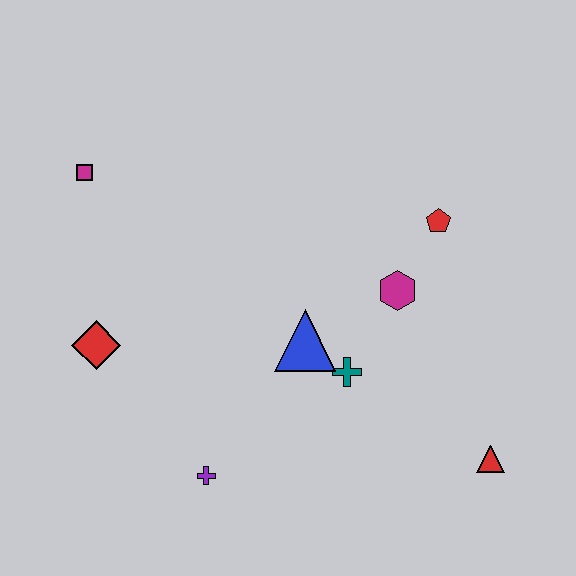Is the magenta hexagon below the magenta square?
Yes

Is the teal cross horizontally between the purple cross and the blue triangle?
No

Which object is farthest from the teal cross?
The magenta square is farthest from the teal cross.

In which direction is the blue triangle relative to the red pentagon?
The blue triangle is to the left of the red pentagon.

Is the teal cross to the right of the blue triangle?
Yes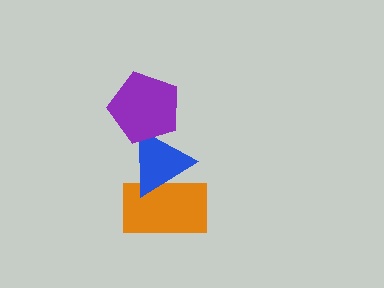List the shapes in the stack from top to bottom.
From top to bottom: the purple pentagon, the blue triangle, the orange rectangle.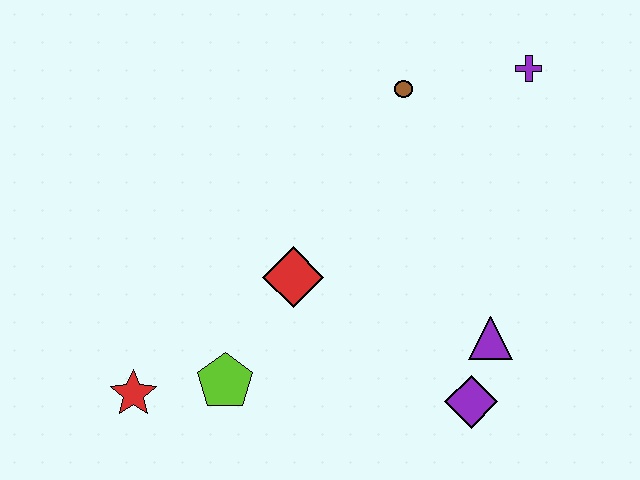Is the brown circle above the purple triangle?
Yes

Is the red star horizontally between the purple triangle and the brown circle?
No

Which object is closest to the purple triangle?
The purple diamond is closest to the purple triangle.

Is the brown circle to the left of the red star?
No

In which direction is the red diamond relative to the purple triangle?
The red diamond is to the left of the purple triangle.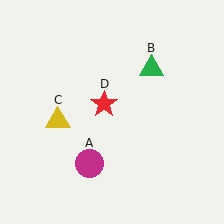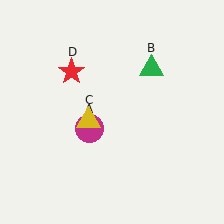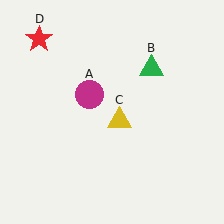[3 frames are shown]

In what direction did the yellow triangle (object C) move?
The yellow triangle (object C) moved right.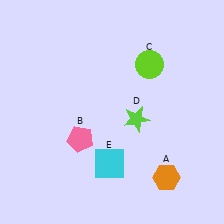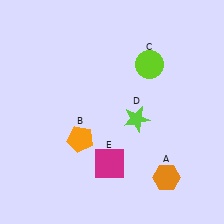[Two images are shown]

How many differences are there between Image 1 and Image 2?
There are 2 differences between the two images.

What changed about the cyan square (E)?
In Image 1, E is cyan. In Image 2, it changed to magenta.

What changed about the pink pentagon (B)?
In Image 1, B is pink. In Image 2, it changed to orange.